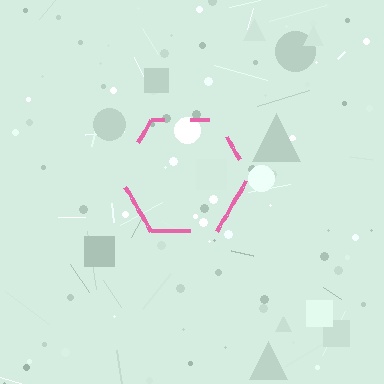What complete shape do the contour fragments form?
The contour fragments form a hexagon.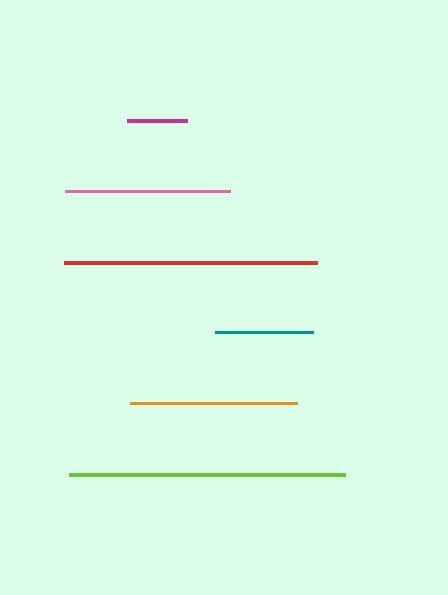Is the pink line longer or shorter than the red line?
The red line is longer than the pink line.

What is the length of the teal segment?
The teal segment is approximately 98 pixels long.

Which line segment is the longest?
The lime line is the longest at approximately 276 pixels.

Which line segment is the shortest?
The magenta line is the shortest at approximately 60 pixels.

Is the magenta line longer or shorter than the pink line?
The pink line is longer than the magenta line.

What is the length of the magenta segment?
The magenta segment is approximately 60 pixels long.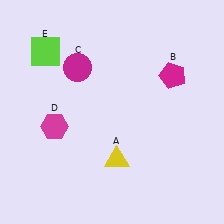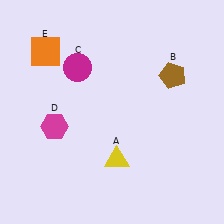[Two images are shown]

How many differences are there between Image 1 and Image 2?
There are 2 differences between the two images.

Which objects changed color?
B changed from magenta to brown. E changed from lime to orange.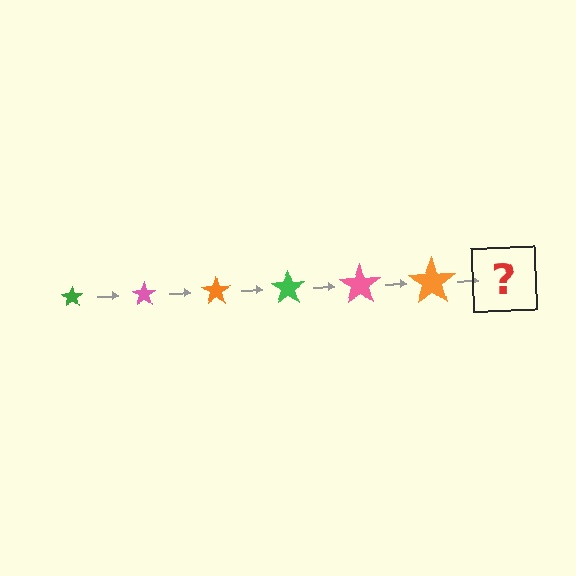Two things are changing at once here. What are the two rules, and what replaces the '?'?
The two rules are that the star grows larger each step and the color cycles through green, pink, and orange. The '?' should be a green star, larger than the previous one.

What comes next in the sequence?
The next element should be a green star, larger than the previous one.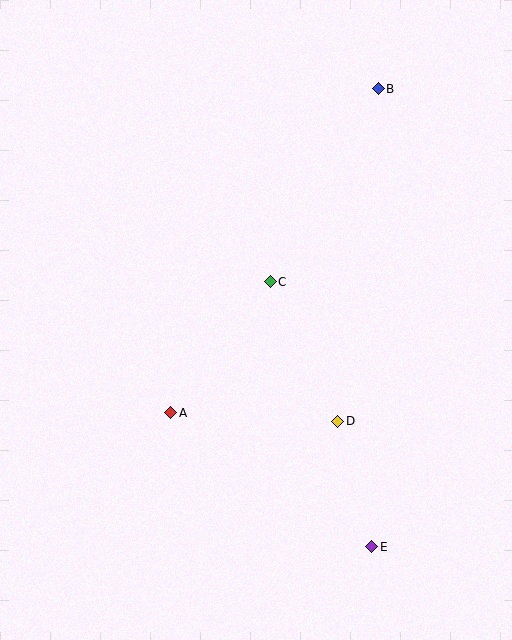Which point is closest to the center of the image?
Point C at (270, 282) is closest to the center.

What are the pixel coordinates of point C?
Point C is at (270, 282).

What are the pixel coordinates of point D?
Point D is at (338, 421).